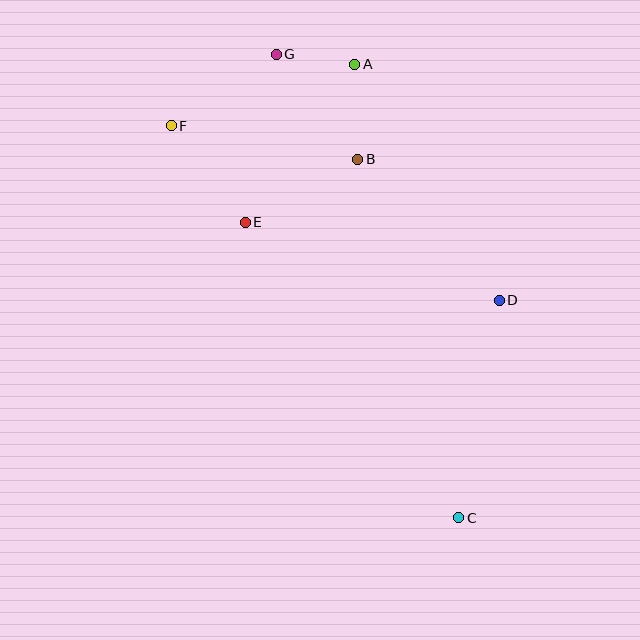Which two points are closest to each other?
Points A and G are closest to each other.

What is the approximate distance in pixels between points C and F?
The distance between C and F is approximately 486 pixels.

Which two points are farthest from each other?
Points C and G are farthest from each other.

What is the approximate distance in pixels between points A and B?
The distance between A and B is approximately 95 pixels.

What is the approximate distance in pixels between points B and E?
The distance between B and E is approximately 129 pixels.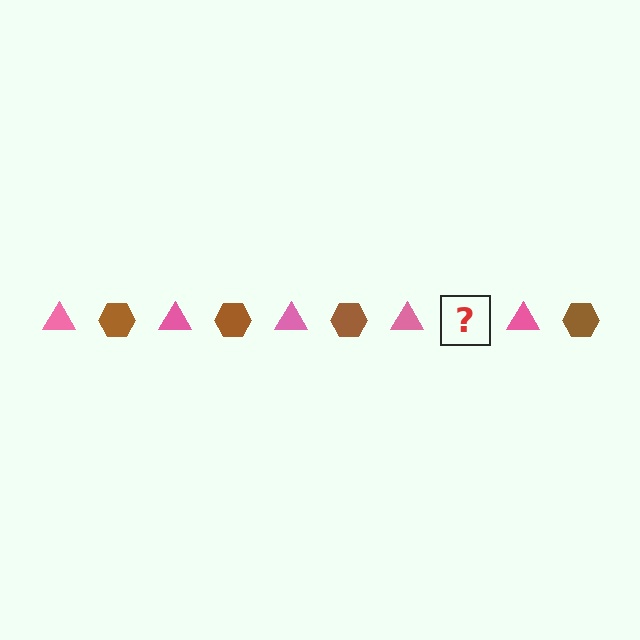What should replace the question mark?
The question mark should be replaced with a brown hexagon.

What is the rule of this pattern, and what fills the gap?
The rule is that the pattern alternates between pink triangle and brown hexagon. The gap should be filled with a brown hexagon.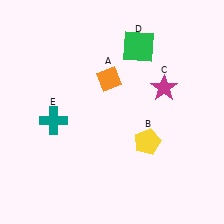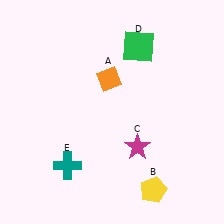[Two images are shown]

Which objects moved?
The objects that moved are: the yellow pentagon (B), the magenta star (C), the teal cross (E).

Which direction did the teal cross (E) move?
The teal cross (E) moved down.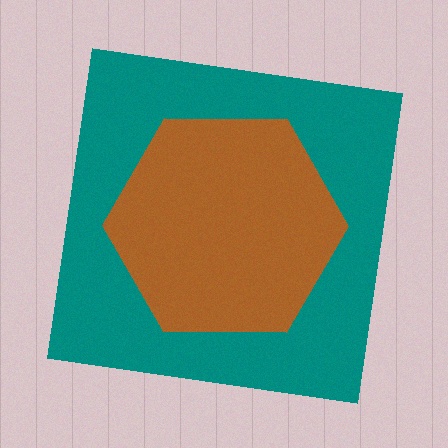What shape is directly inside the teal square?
The brown hexagon.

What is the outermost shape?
The teal square.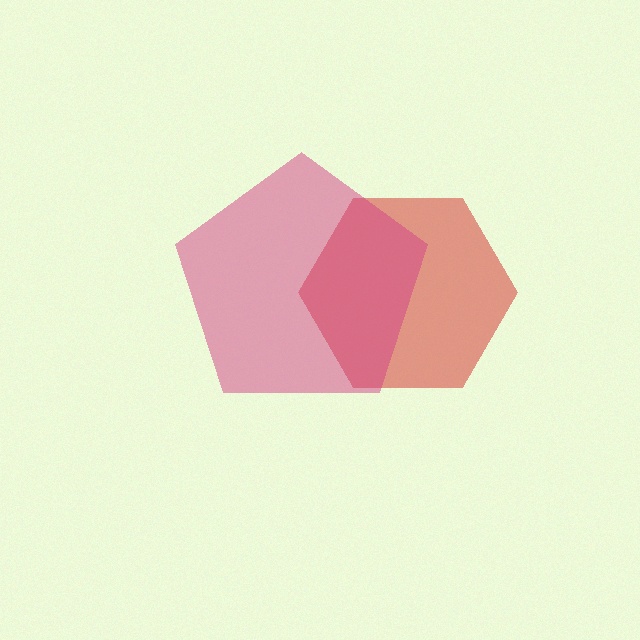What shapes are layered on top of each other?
The layered shapes are: a red hexagon, a magenta pentagon.